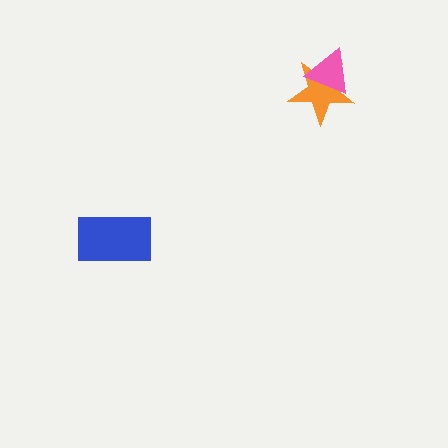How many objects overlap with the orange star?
1 object overlaps with the orange star.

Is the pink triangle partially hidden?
No, no other shape covers it.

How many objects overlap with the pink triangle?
1 object overlaps with the pink triangle.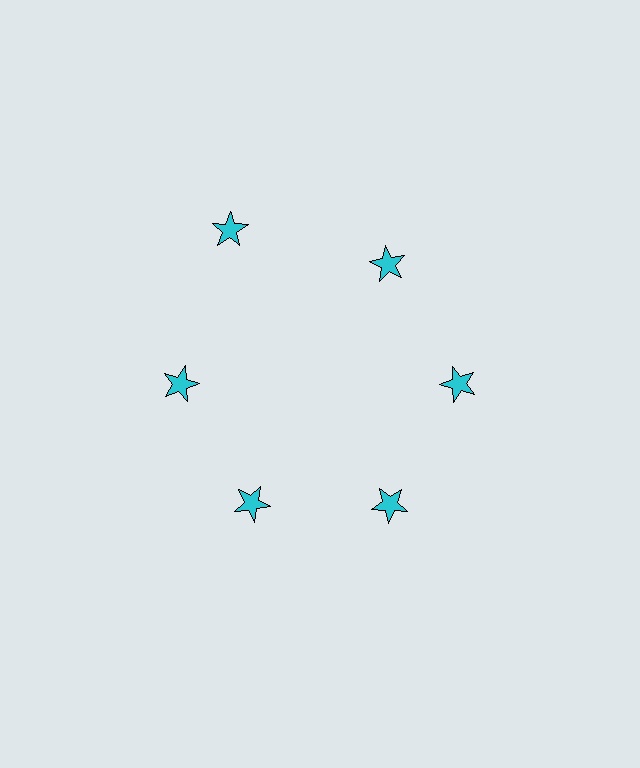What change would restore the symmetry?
The symmetry would be restored by moving it inward, back onto the ring so that all 6 stars sit at equal angles and equal distance from the center.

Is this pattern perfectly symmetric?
No. The 6 cyan stars are arranged in a ring, but one element near the 11 o'clock position is pushed outward from the center, breaking the 6-fold rotational symmetry.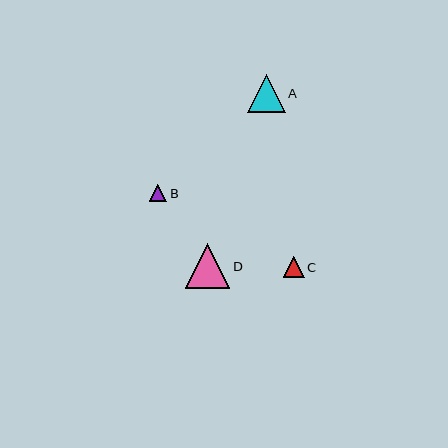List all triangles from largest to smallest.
From largest to smallest: D, A, C, B.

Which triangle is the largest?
Triangle D is the largest with a size of approximately 44 pixels.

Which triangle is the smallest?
Triangle B is the smallest with a size of approximately 17 pixels.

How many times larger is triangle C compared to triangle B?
Triangle C is approximately 1.2 times the size of triangle B.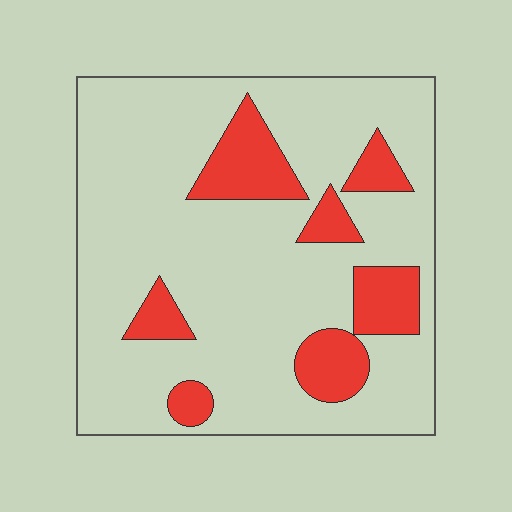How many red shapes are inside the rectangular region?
7.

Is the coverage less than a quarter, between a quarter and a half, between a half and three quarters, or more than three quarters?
Less than a quarter.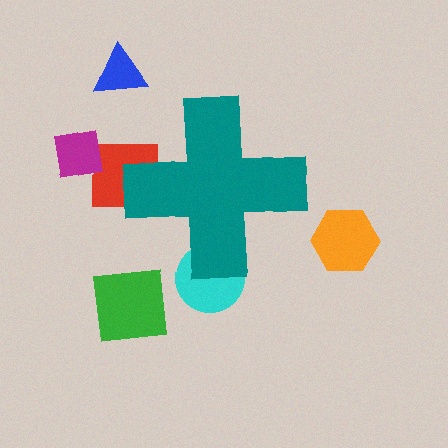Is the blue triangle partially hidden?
No, the blue triangle is fully visible.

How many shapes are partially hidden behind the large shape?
2 shapes are partially hidden.